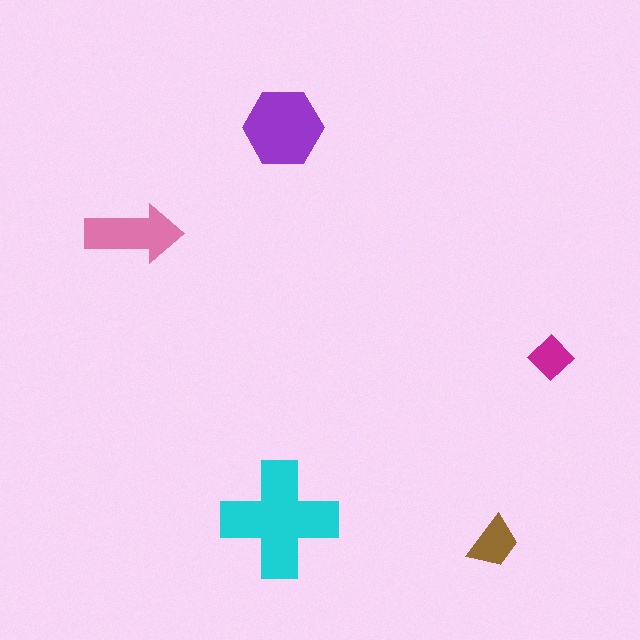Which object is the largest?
The cyan cross.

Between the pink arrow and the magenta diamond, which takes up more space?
The pink arrow.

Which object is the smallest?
The magenta diamond.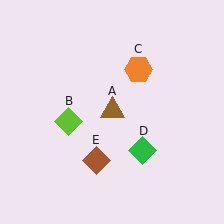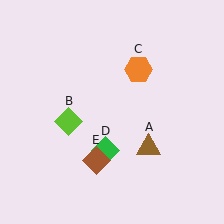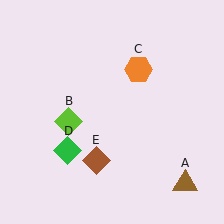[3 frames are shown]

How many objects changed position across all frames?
2 objects changed position: brown triangle (object A), green diamond (object D).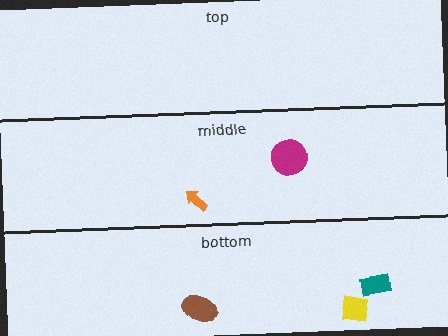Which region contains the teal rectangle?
The bottom region.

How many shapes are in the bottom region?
3.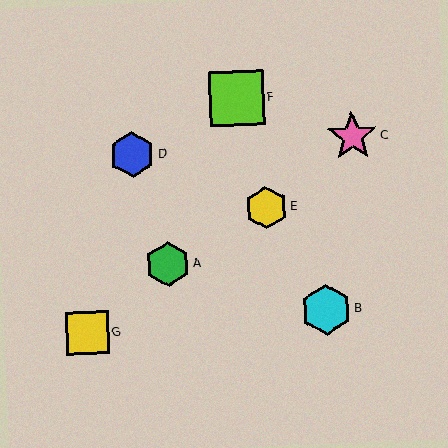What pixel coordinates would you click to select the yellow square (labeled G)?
Click at (87, 333) to select the yellow square G.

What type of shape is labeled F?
Shape F is a lime square.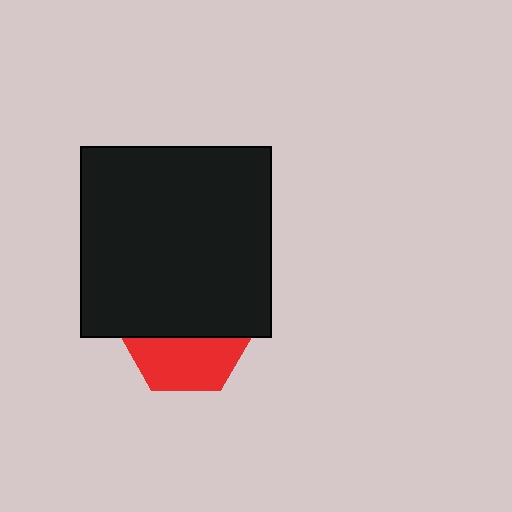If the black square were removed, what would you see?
You would see the complete red hexagon.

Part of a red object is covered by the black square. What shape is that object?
It is a hexagon.